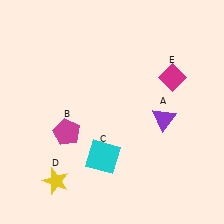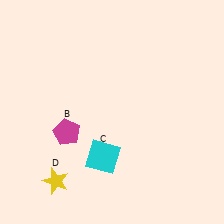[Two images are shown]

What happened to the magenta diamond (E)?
The magenta diamond (E) was removed in Image 2. It was in the top-right area of Image 1.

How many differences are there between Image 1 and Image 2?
There are 2 differences between the two images.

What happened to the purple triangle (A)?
The purple triangle (A) was removed in Image 2. It was in the bottom-right area of Image 1.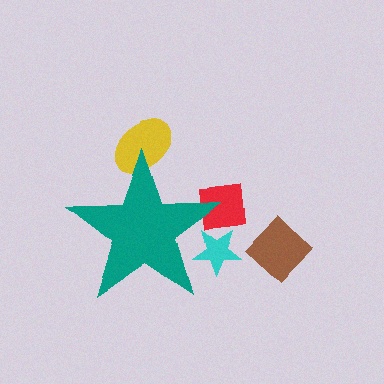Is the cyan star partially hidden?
Yes, the cyan star is partially hidden behind the teal star.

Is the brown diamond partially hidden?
No, the brown diamond is fully visible.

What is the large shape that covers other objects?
A teal star.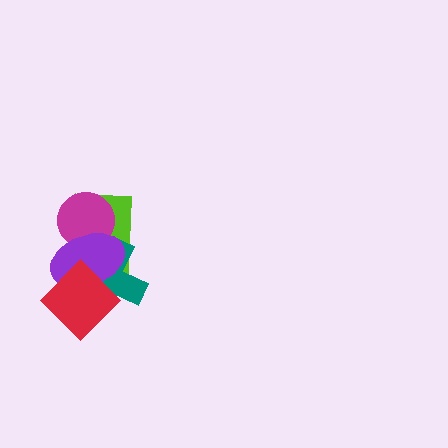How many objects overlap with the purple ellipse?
4 objects overlap with the purple ellipse.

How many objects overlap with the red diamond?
3 objects overlap with the red diamond.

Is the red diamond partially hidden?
No, no other shape covers it.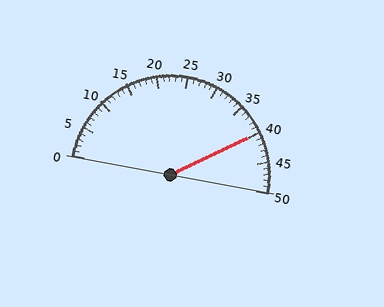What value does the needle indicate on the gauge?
The needle indicates approximately 40.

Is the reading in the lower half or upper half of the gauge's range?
The reading is in the upper half of the range (0 to 50).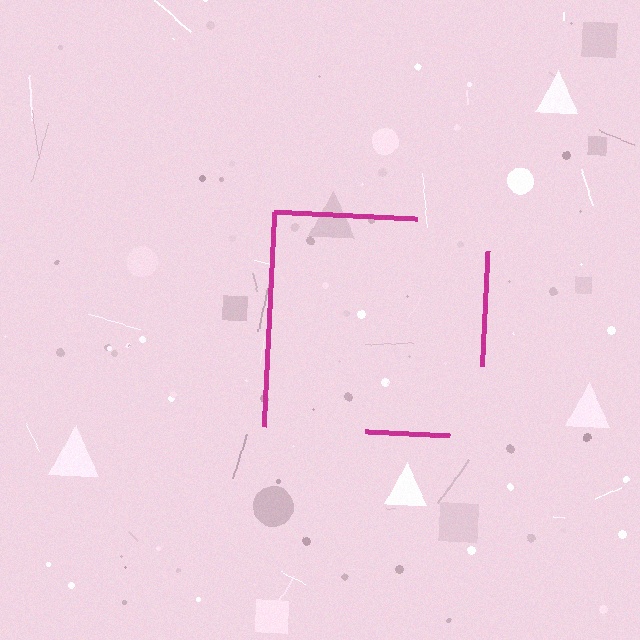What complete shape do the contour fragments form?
The contour fragments form a square.